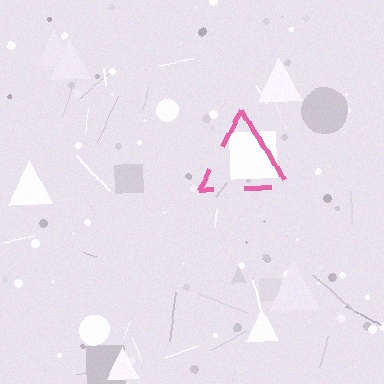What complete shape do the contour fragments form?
The contour fragments form a triangle.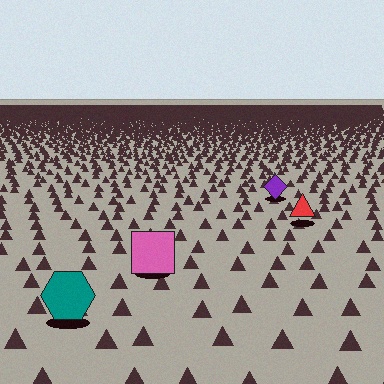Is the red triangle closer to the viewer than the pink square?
No. The pink square is closer — you can tell from the texture gradient: the ground texture is coarser near it.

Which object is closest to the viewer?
The teal hexagon is closest. The texture marks near it are larger and more spread out.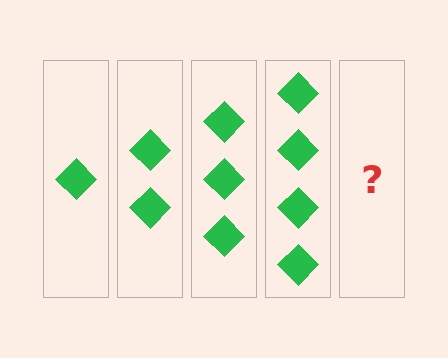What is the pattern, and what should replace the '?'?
The pattern is that each step adds one more diamond. The '?' should be 5 diamonds.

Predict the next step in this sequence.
The next step is 5 diamonds.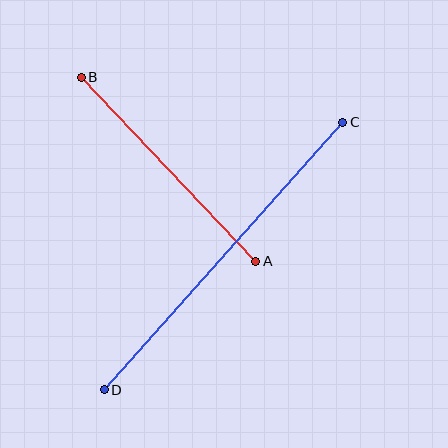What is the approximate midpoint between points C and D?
The midpoint is at approximately (223, 256) pixels.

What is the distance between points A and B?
The distance is approximately 254 pixels.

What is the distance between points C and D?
The distance is approximately 358 pixels.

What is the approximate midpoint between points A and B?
The midpoint is at approximately (169, 169) pixels.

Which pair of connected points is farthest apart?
Points C and D are farthest apart.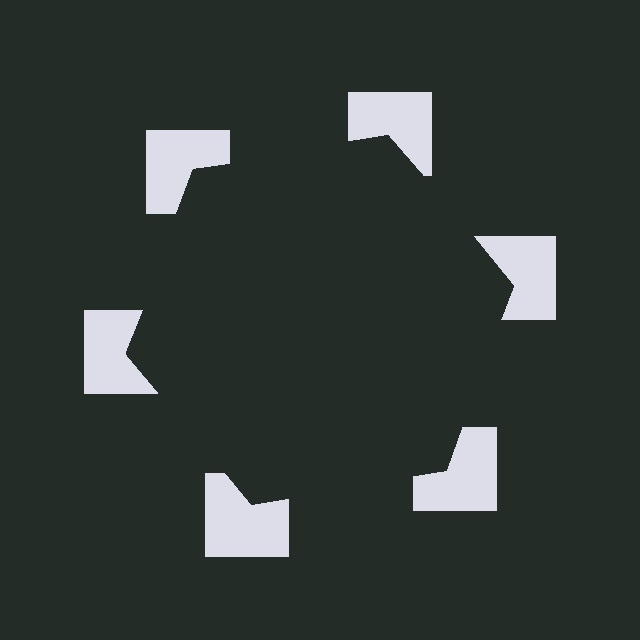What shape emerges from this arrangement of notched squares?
An illusory hexagon — its edges are inferred from the aligned wedge cuts in the notched squares, not physically drawn.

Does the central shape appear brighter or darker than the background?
It typically appears slightly darker than the background, even though no actual brightness change is drawn.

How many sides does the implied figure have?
6 sides.